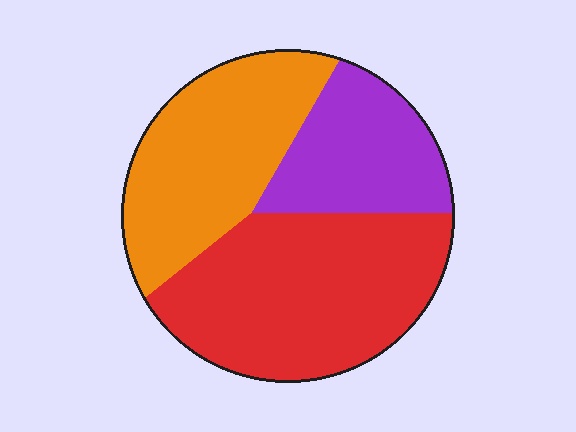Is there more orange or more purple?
Orange.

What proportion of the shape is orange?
Orange covers roughly 35% of the shape.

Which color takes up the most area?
Red, at roughly 45%.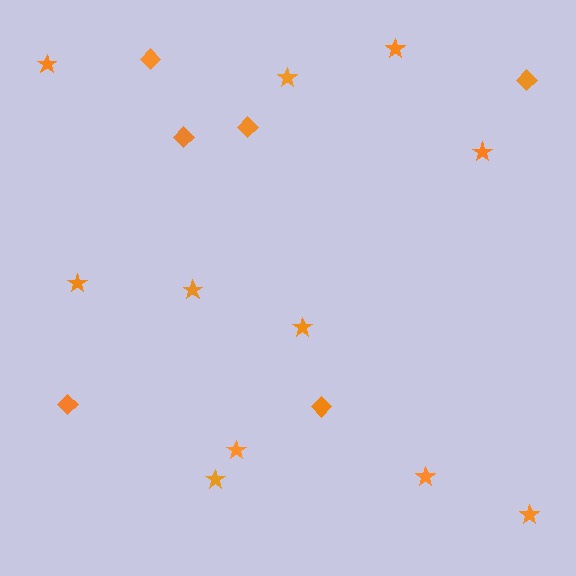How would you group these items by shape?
There are 2 groups: one group of stars (11) and one group of diamonds (6).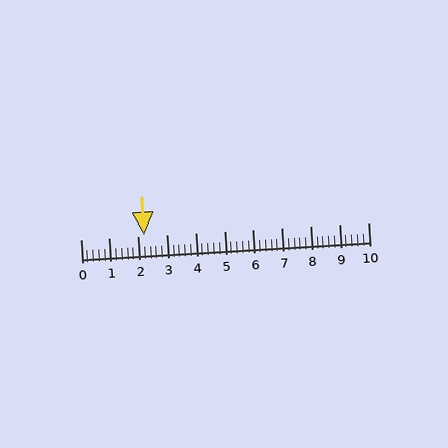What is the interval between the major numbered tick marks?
The major tick marks are spaced 1 units apart.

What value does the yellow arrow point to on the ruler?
The yellow arrow points to approximately 2.2.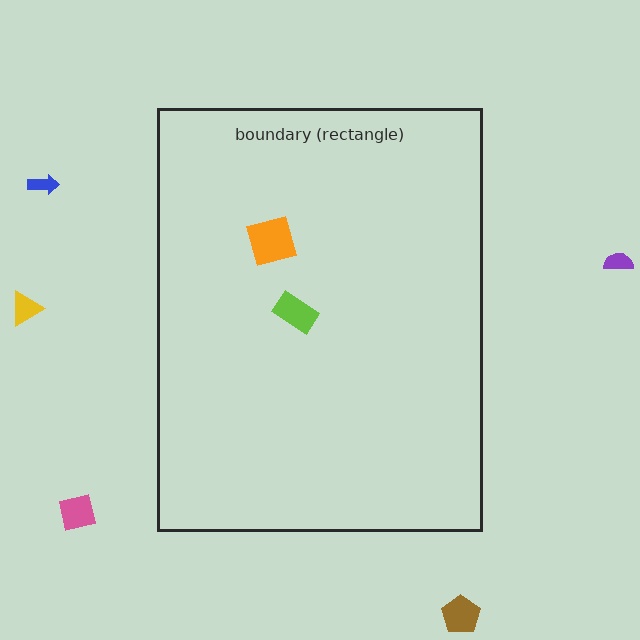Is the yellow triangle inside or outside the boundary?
Outside.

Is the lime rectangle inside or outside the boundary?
Inside.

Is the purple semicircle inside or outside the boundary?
Outside.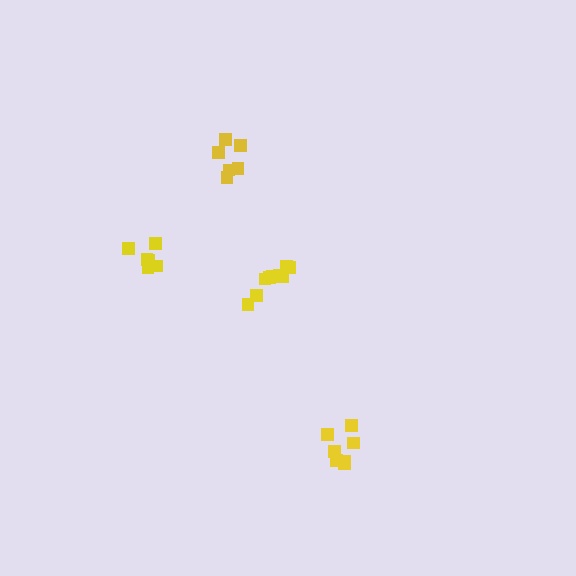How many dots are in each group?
Group 1: 6 dots, Group 2: 6 dots, Group 3: 7 dots, Group 4: 10 dots (29 total).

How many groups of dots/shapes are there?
There are 4 groups.